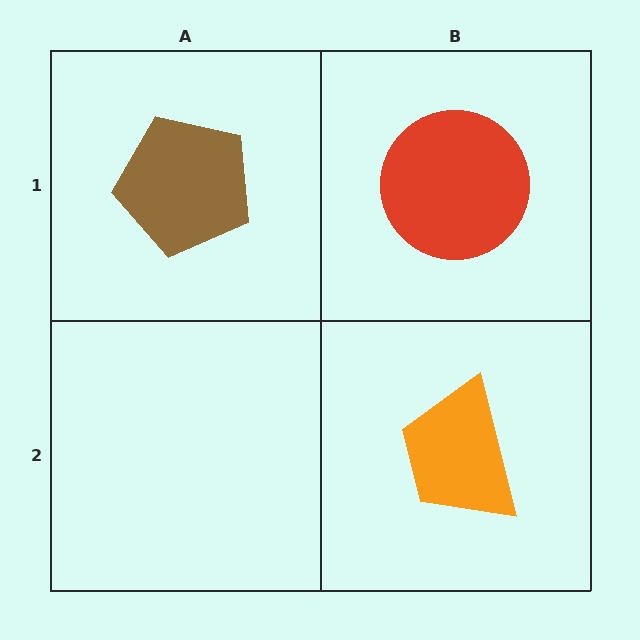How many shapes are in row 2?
1 shape.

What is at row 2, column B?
An orange trapezoid.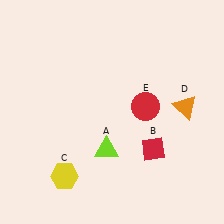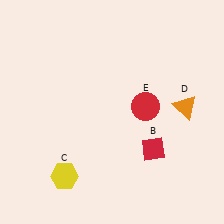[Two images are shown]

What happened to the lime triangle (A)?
The lime triangle (A) was removed in Image 2. It was in the bottom-left area of Image 1.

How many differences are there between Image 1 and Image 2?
There is 1 difference between the two images.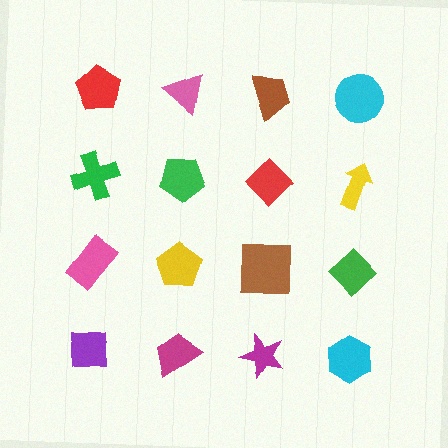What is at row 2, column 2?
A green pentagon.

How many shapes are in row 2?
4 shapes.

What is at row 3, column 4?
A green diamond.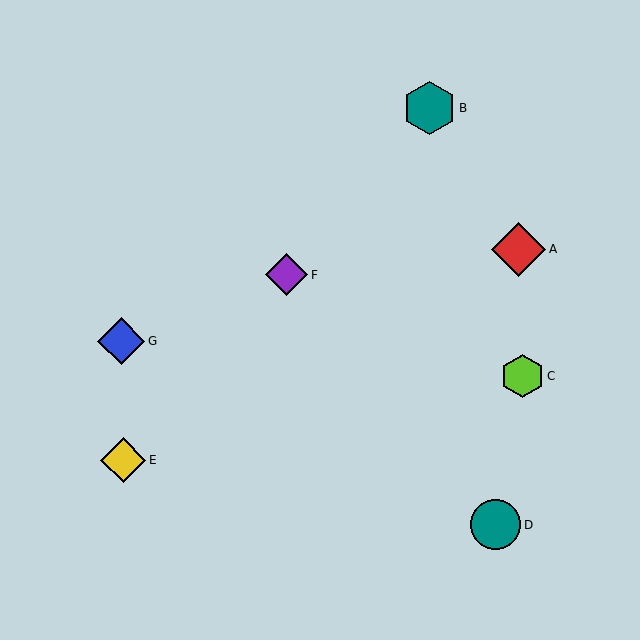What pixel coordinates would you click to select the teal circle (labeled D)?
Click at (496, 525) to select the teal circle D.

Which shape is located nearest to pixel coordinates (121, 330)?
The blue diamond (labeled G) at (121, 341) is nearest to that location.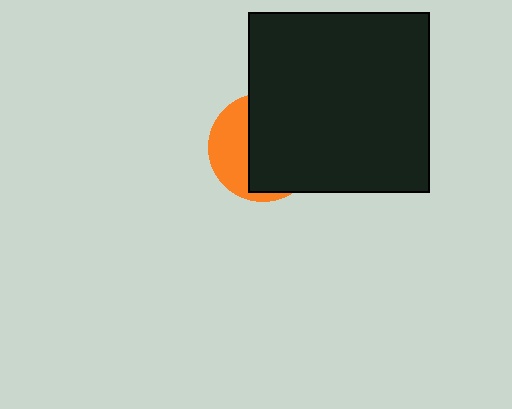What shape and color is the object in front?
The object in front is a black square.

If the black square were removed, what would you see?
You would see the complete orange circle.